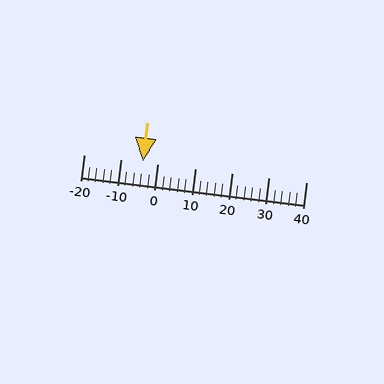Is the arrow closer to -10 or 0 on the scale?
The arrow is closer to 0.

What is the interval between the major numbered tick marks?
The major tick marks are spaced 10 units apart.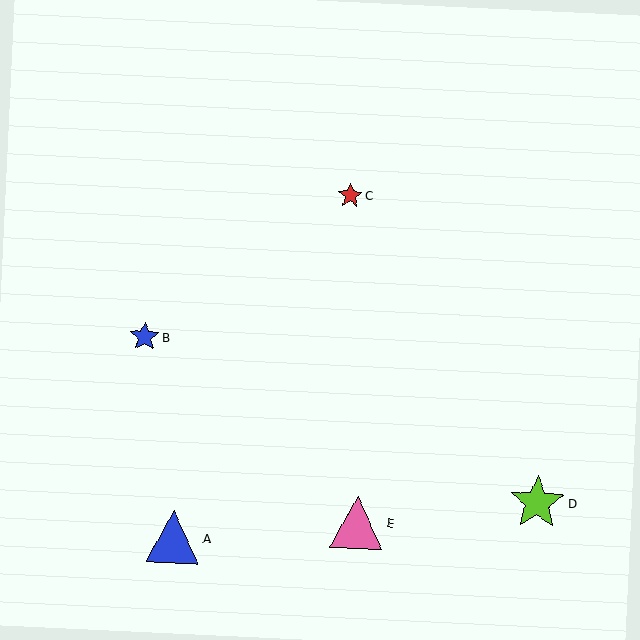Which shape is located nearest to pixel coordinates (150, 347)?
The blue star (labeled B) at (144, 337) is nearest to that location.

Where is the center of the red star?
The center of the red star is at (350, 196).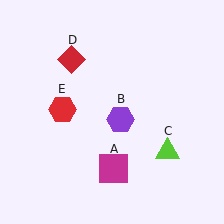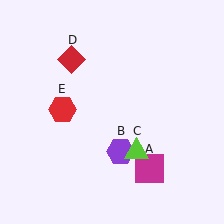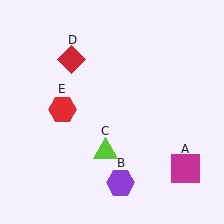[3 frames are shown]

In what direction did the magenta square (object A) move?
The magenta square (object A) moved right.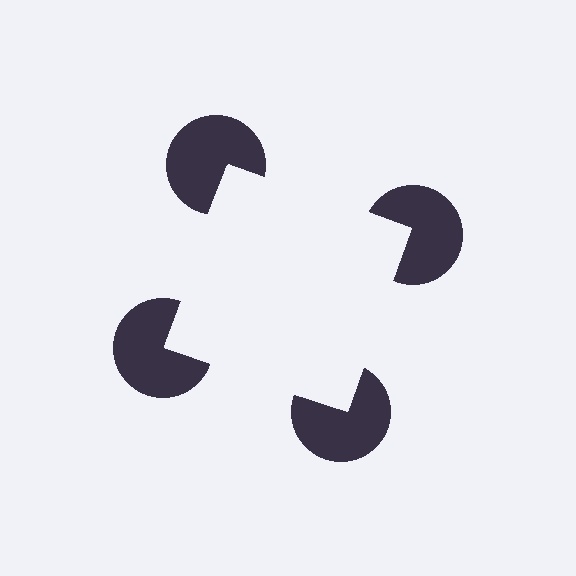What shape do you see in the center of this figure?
An illusory square — its edges are inferred from the aligned wedge cuts in the pac-man discs, not physically drawn.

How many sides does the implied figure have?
4 sides.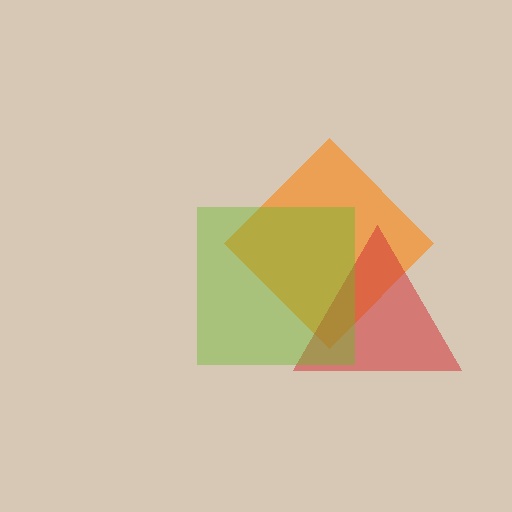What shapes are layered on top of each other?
The layered shapes are: an orange diamond, a red triangle, a lime square.